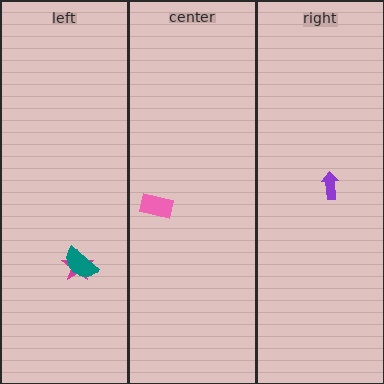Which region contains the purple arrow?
The right region.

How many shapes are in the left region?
2.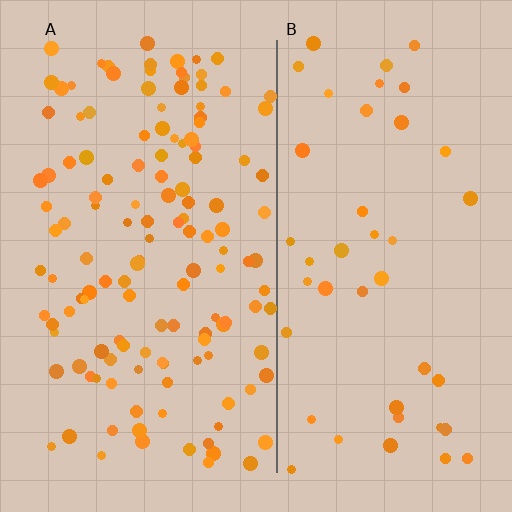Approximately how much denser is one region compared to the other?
Approximately 3.1× — region A over region B.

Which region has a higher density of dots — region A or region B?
A (the left).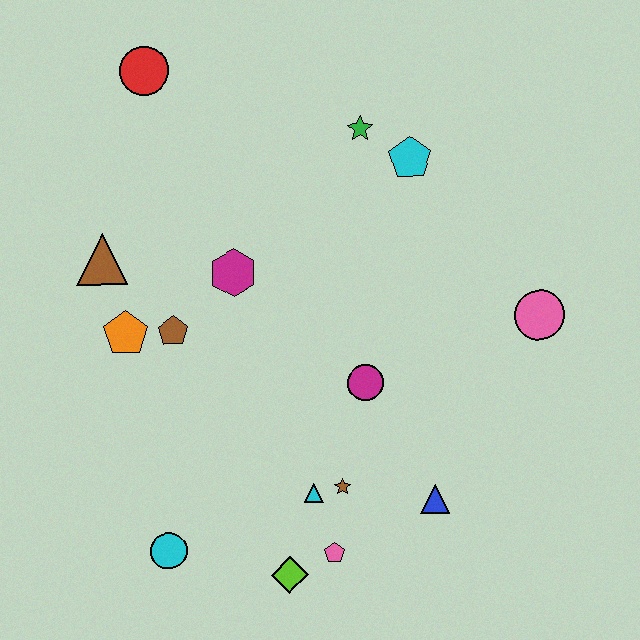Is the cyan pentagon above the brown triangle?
Yes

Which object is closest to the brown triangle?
The orange pentagon is closest to the brown triangle.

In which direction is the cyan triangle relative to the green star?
The cyan triangle is below the green star.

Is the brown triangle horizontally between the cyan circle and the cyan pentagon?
No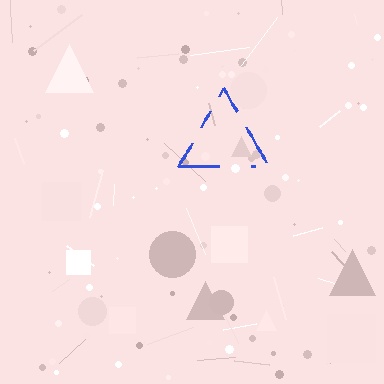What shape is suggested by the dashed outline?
The dashed outline suggests a triangle.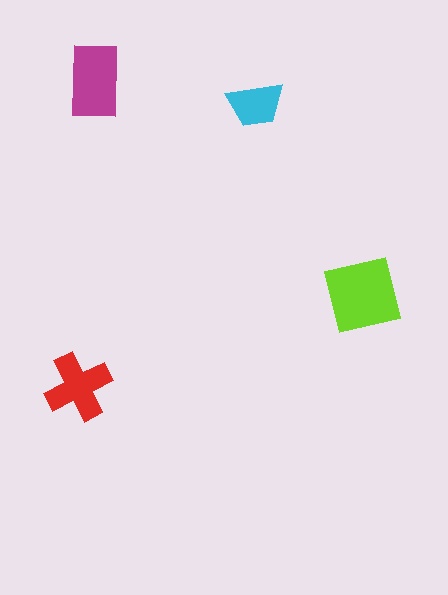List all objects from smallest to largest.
The cyan trapezoid, the red cross, the magenta rectangle, the lime square.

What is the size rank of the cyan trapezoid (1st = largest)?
4th.